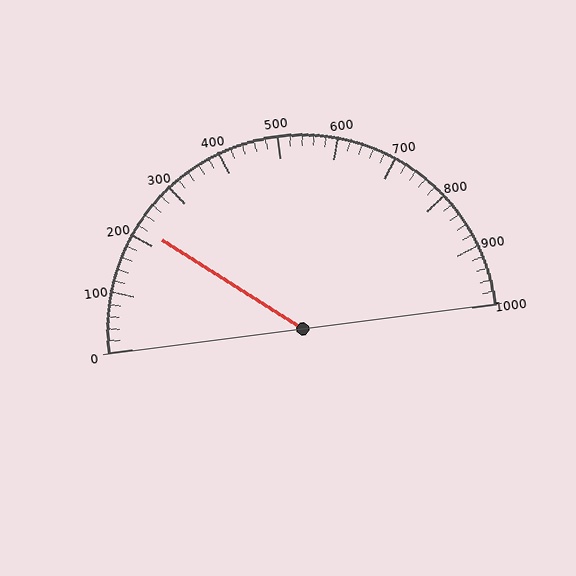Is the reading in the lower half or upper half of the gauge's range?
The reading is in the lower half of the range (0 to 1000).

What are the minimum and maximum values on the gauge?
The gauge ranges from 0 to 1000.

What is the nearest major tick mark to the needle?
The nearest major tick mark is 200.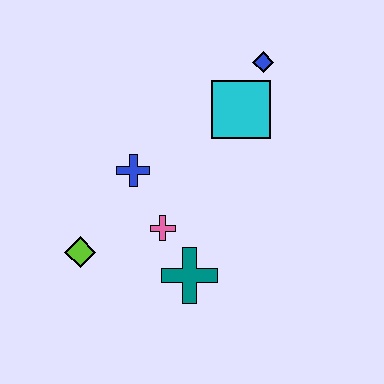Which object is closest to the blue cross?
The pink cross is closest to the blue cross.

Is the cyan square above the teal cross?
Yes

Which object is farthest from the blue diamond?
The lime diamond is farthest from the blue diamond.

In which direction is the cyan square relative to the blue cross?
The cyan square is to the right of the blue cross.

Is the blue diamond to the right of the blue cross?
Yes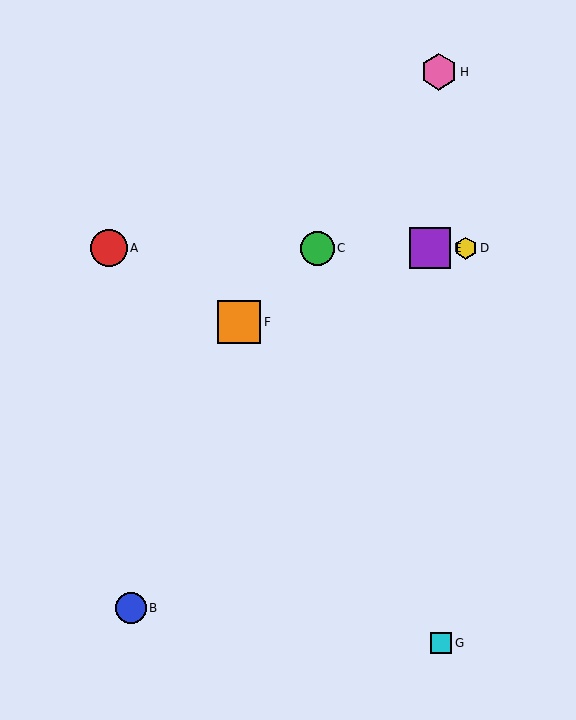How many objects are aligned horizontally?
4 objects (A, C, D, E) are aligned horizontally.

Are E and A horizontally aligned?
Yes, both are at y≈248.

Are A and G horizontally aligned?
No, A is at y≈248 and G is at y≈643.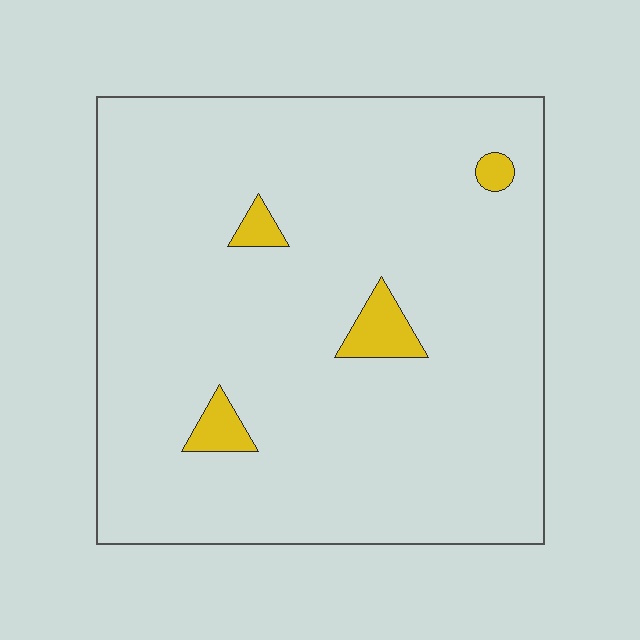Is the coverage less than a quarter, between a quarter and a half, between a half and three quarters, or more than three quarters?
Less than a quarter.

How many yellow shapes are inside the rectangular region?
4.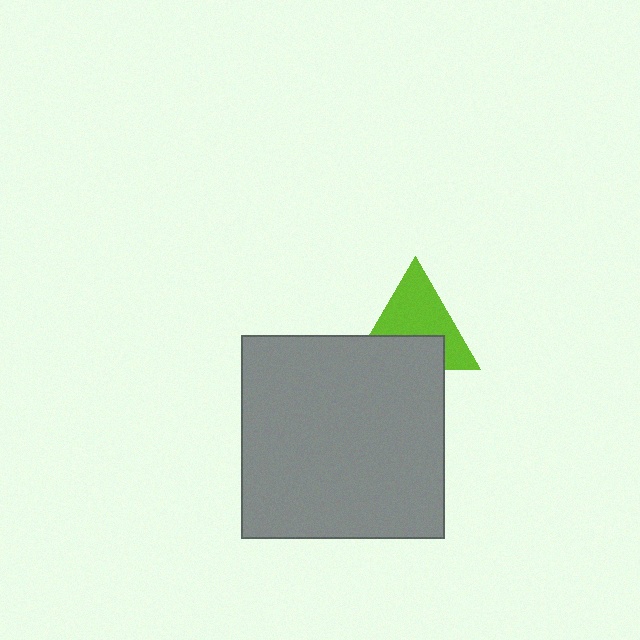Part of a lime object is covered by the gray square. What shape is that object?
It is a triangle.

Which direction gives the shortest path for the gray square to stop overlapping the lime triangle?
Moving down gives the shortest separation.